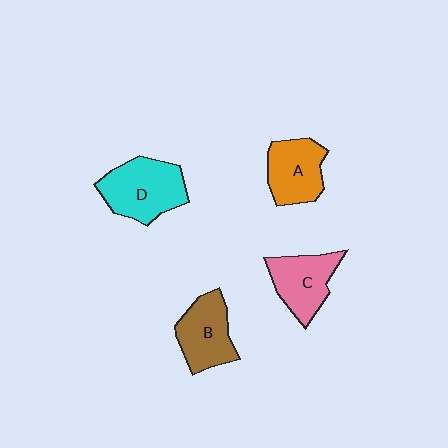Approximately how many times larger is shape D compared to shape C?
Approximately 1.3 times.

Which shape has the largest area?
Shape D (cyan).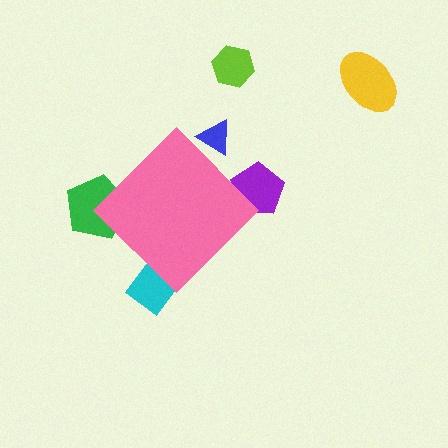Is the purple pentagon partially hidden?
Yes, the purple pentagon is partially hidden behind the pink diamond.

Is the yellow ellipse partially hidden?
No, the yellow ellipse is fully visible.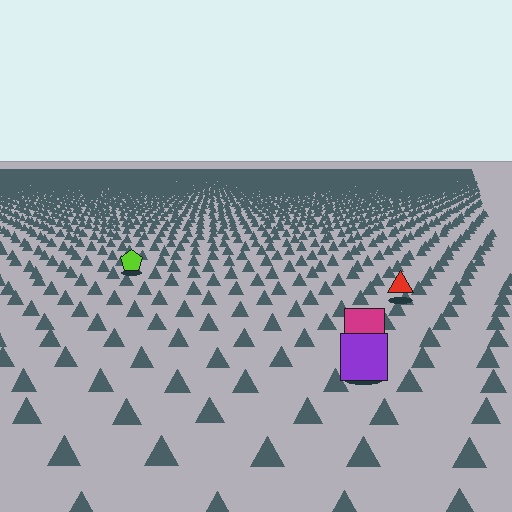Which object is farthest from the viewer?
The lime pentagon is farthest from the viewer. It appears smaller and the ground texture around it is denser.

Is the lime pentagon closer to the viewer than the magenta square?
No. The magenta square is closer — you can tell from the texture gradient: the ground texture is coarser near it.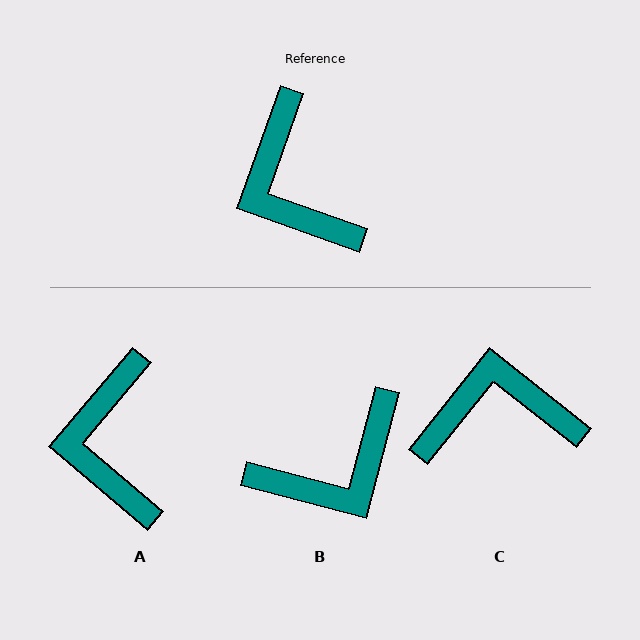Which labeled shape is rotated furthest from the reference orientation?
C, about 109 degrees away.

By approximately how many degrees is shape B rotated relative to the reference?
Approximately 95 degrees counter-clockwise.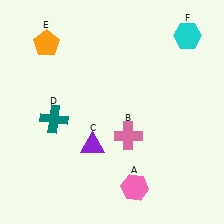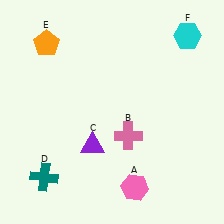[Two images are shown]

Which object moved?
The teal cross (D) moved down.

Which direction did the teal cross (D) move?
The teal cross (D) moved down.